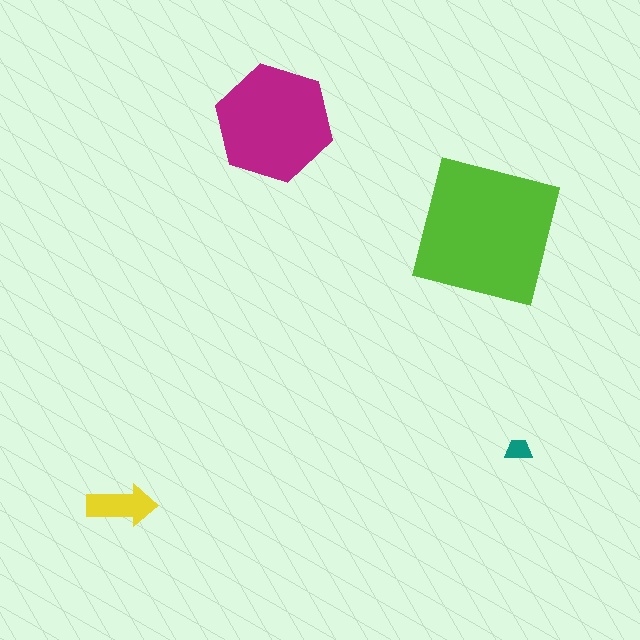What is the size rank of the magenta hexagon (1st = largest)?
2nd.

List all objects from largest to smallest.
The lime square, the magenta hexagon, the yellow arrow, the teal trapezoid.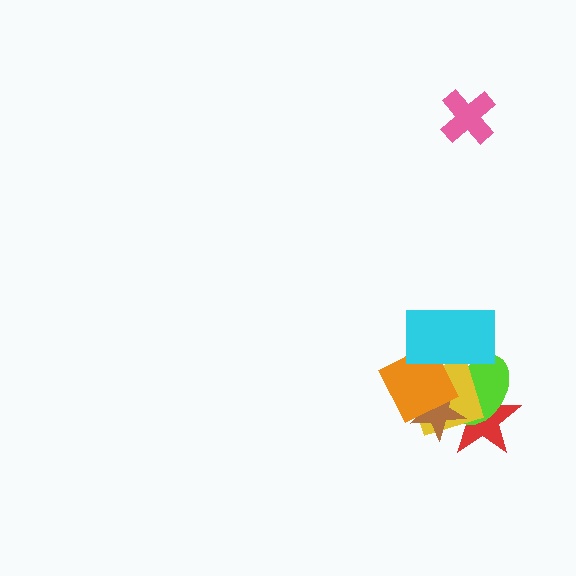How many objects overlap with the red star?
4 objects overlap with the red star.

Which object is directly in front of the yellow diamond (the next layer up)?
The brown star is directly in front of the yellow diamond.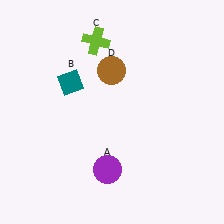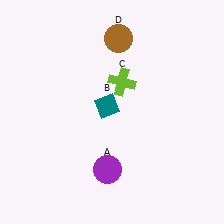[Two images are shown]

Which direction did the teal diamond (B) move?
The teal diamond (B) moved right.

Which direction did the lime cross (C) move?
The lime cross (C) moved down.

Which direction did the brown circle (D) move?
The brown circle (D) moved up.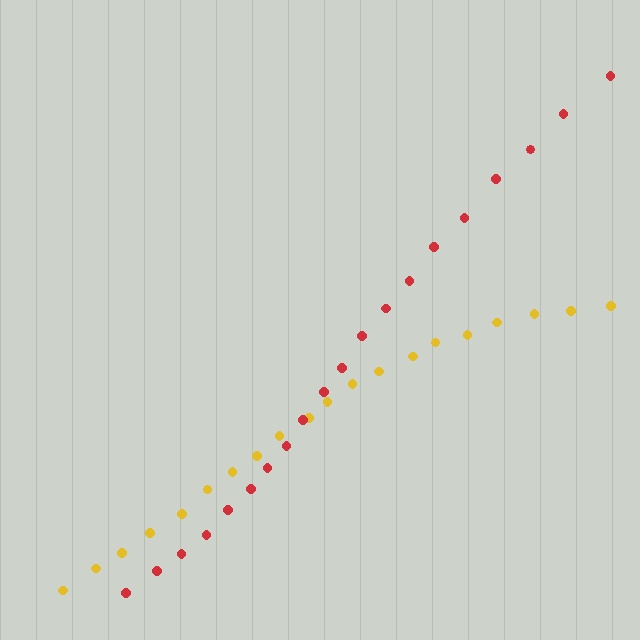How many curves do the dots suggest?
There are 2 distinct paths.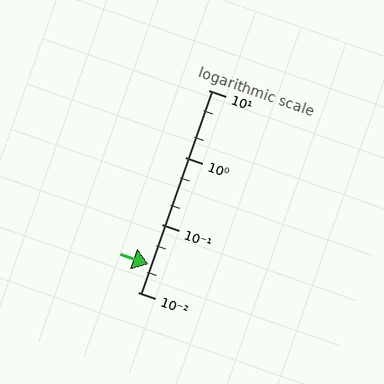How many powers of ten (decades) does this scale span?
The scale spans 3 decades, from 0.01 to 10.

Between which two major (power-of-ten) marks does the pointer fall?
The pointer is between 0.01 and 0.1.